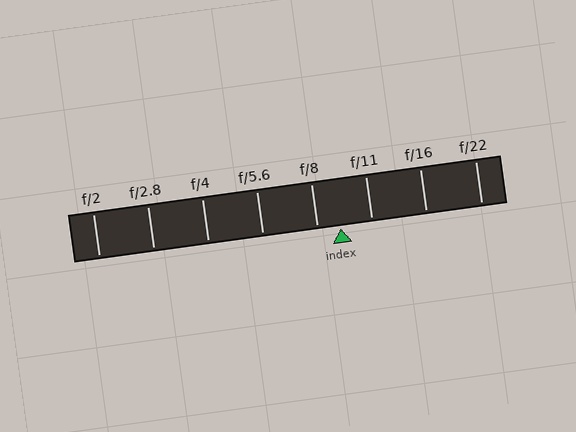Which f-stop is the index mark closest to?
The index mark is closest to f/8.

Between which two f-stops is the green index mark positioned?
The index mark is between f/8 and f/11.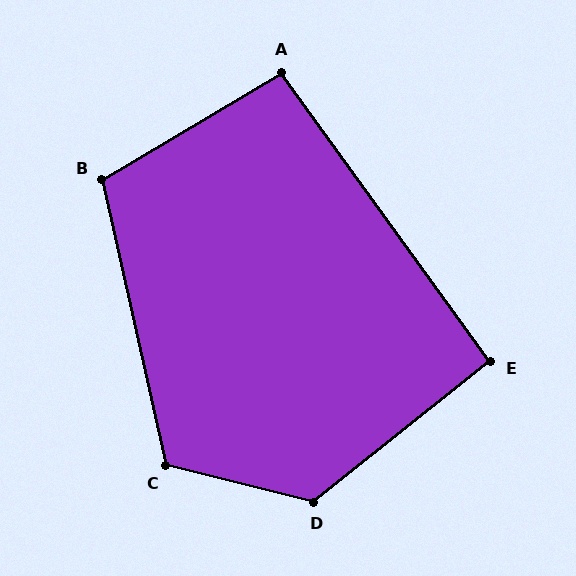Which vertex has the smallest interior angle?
E, at approximately 93 degrees.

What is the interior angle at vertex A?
Approximately 95 degrees (obtuse).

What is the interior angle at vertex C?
Approximately 117 degrees (obtuse).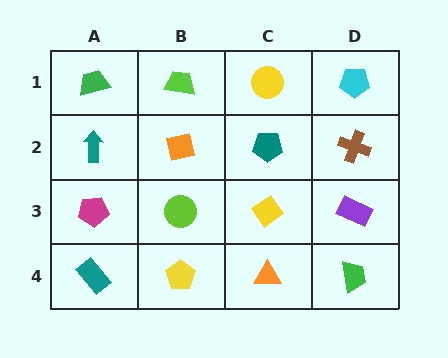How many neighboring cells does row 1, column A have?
2.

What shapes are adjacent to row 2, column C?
A yellow circle (row 1, column C), a yellow diamond (row 3, column C), an orange square (row 2, column B), a brown cross (row 2, column D).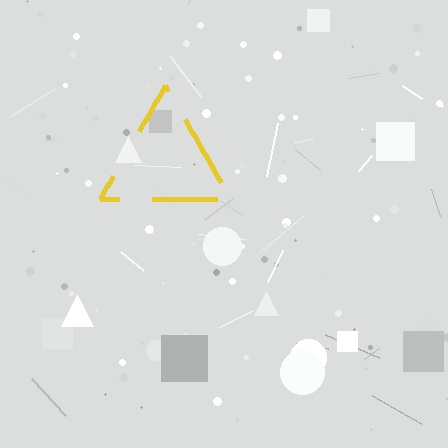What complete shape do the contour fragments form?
The contour fragments form a triangle.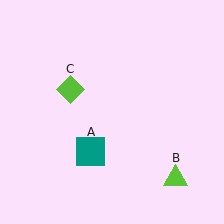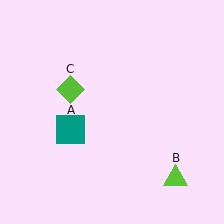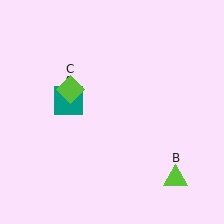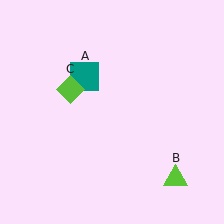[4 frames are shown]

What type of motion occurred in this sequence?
The teal square (object A) rotated clockwise around the center of the scene.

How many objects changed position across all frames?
1 object changed position: teal square (object A).